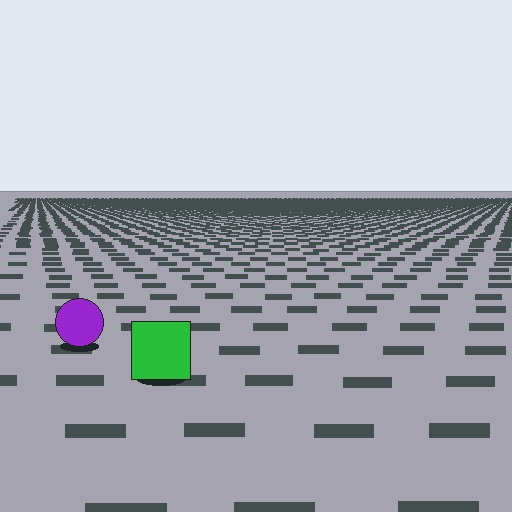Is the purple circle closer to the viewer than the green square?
No. The green square is closer — you can tell from the texture gradient: the ground texture is coarser near it.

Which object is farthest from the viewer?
The purple circle is farthest from the viewer. It appears smaller and the ground texture around it is denser.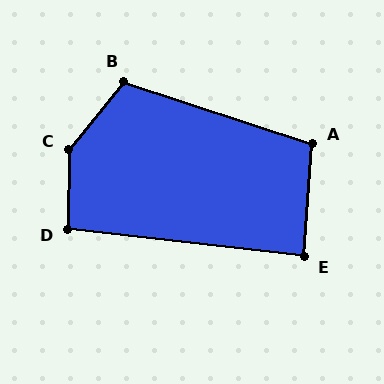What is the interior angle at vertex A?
Approximately 104 degrees (obtuse).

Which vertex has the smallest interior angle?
E, at approximately 87 degrees.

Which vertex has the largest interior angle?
C, at approximately 142 degrees.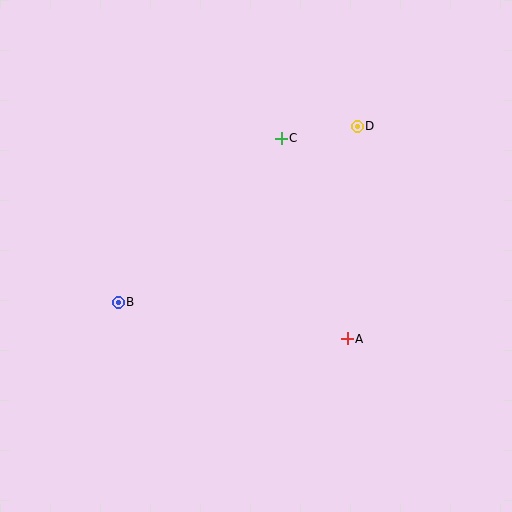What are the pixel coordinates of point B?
Point B is at (118, 302).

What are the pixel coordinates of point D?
Point D is at (357, 126).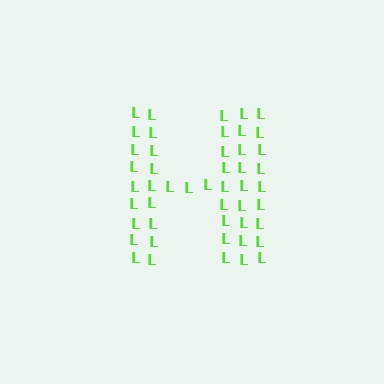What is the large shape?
The large shape is the letter H.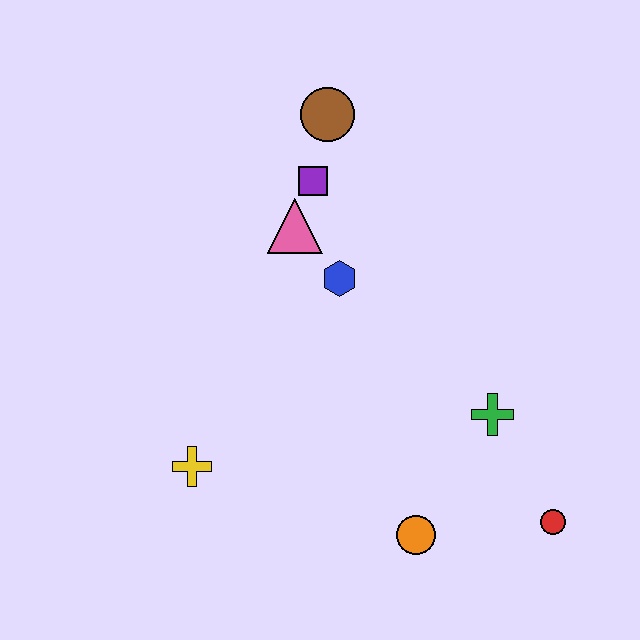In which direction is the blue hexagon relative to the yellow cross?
The blue hexagon is above the yellow cross.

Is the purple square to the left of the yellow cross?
No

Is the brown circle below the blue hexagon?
No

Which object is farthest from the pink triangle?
The red circle is farthest from the pink triangle.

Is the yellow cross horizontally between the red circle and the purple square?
No